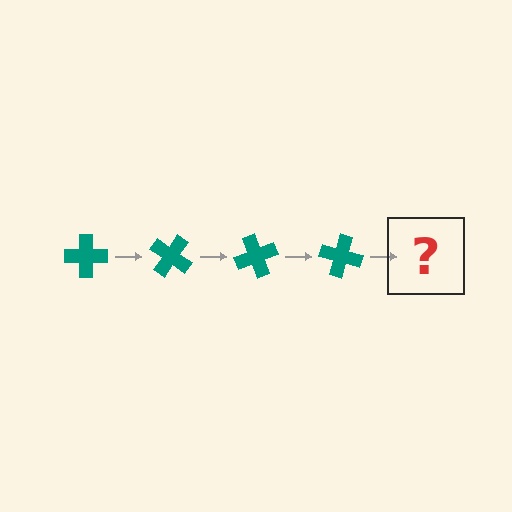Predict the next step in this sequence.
The next step is a teal cross rotated 140 degrees.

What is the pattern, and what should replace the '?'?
The pattern is that the cross rotates 35 degrees each step. The '?' should be a teal cross rotated 140 degrees.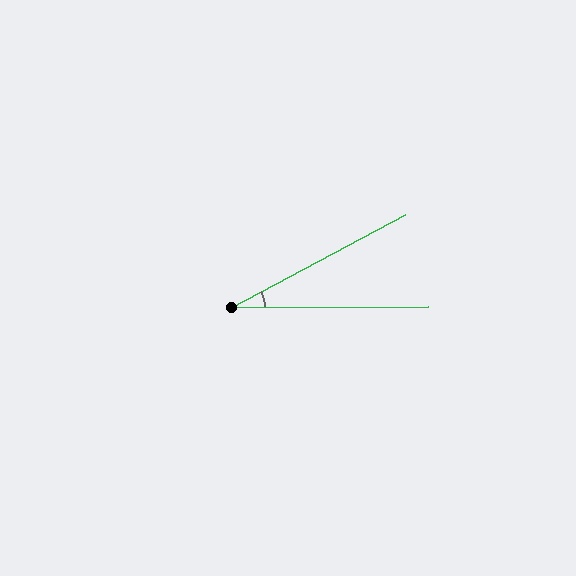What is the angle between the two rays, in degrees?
Approximately 28 degrees.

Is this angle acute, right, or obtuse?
It is acute.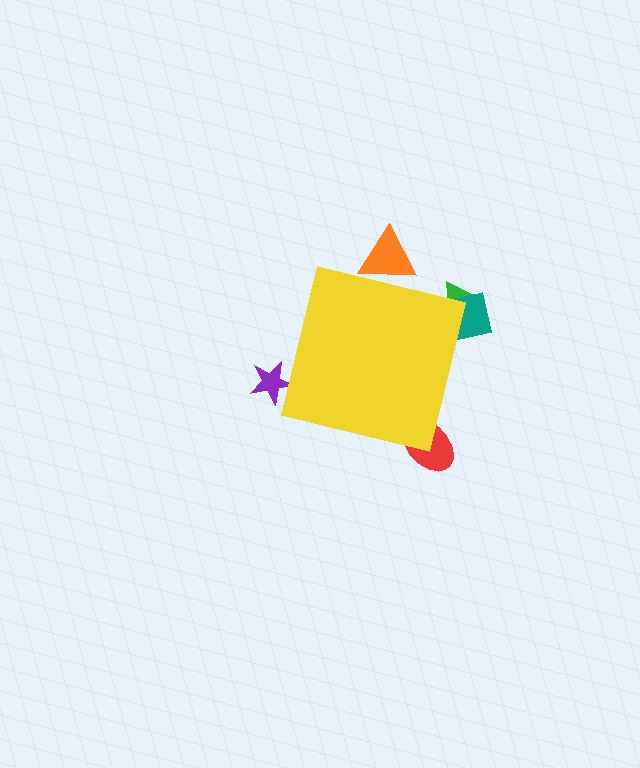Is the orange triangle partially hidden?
Yes, the orange triangle is partially hidden behind the yellow square.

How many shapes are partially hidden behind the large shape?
5 shapes are partially hidden.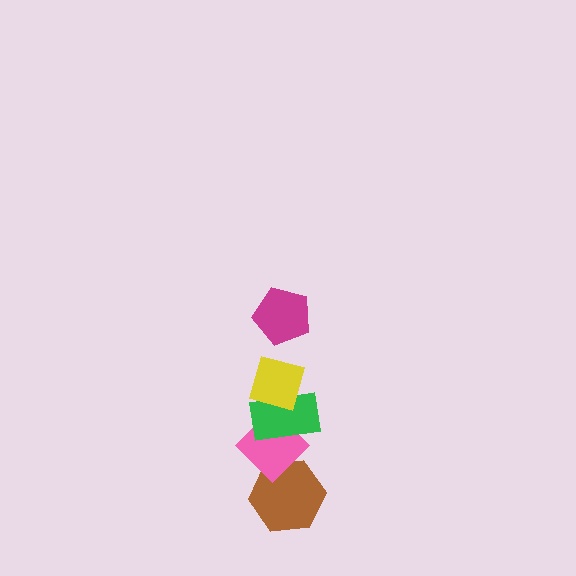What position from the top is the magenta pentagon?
The magenta pentagon is 1st from the top.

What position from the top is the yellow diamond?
The yellow diamond is 2nd from the top.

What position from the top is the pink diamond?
The pink diamond is 4th from the top.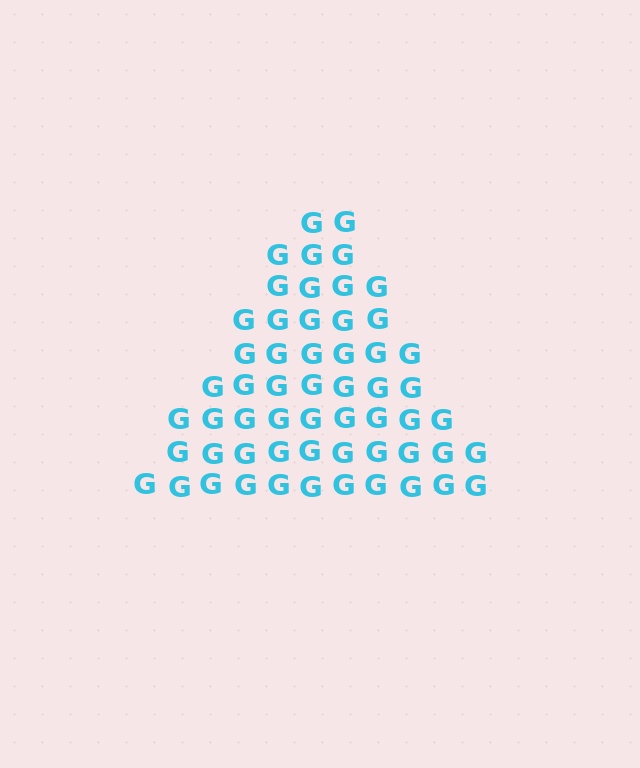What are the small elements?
The small elements are letter G's.